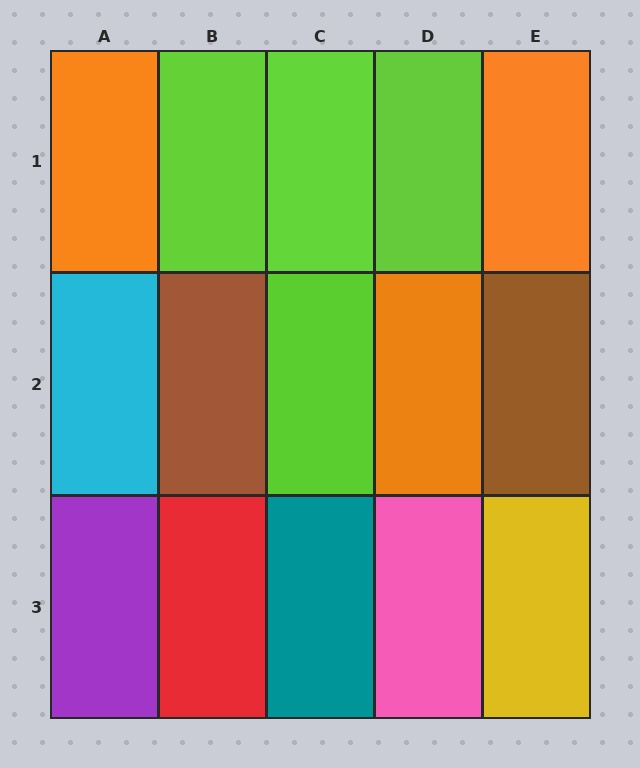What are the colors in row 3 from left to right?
Purple, red, teal, pink, yellow.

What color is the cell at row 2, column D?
Orange.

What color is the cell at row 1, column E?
Orange.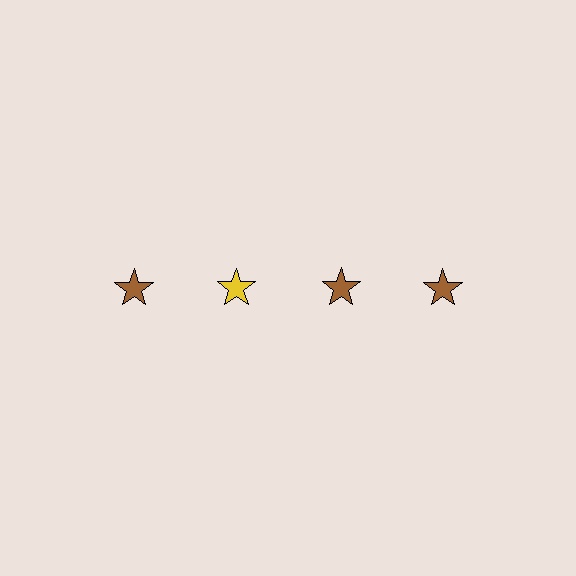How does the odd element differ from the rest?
It has a different color: yellow instead of brown.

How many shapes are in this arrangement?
There are 4 shapes arranged in a grid pattern.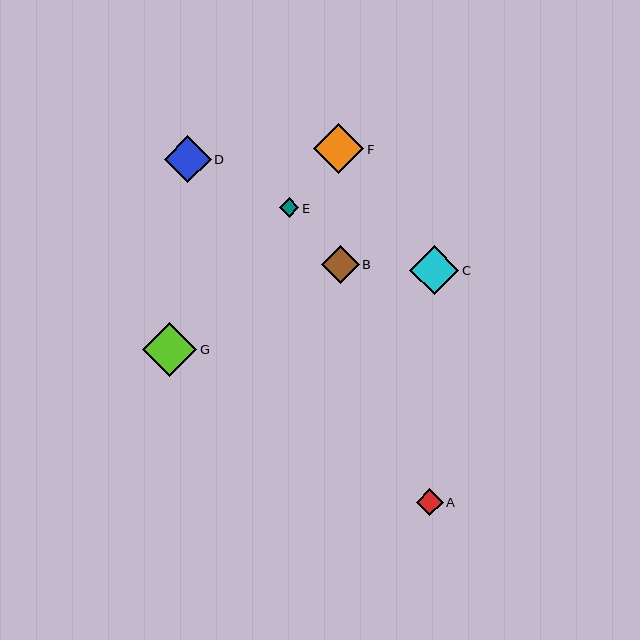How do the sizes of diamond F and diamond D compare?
Diamond F and diamond D are approximately the same size.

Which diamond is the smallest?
Diamond E is the smallest with a size of approximately 19 pixels.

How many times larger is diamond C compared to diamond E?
Diamond C is approximately 2.5 times the size of diamond E.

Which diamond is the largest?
Diamond G is the largest with a size of approximately 54 pixels.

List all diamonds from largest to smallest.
From largest to smallest: G, F, C, D, B, A, E.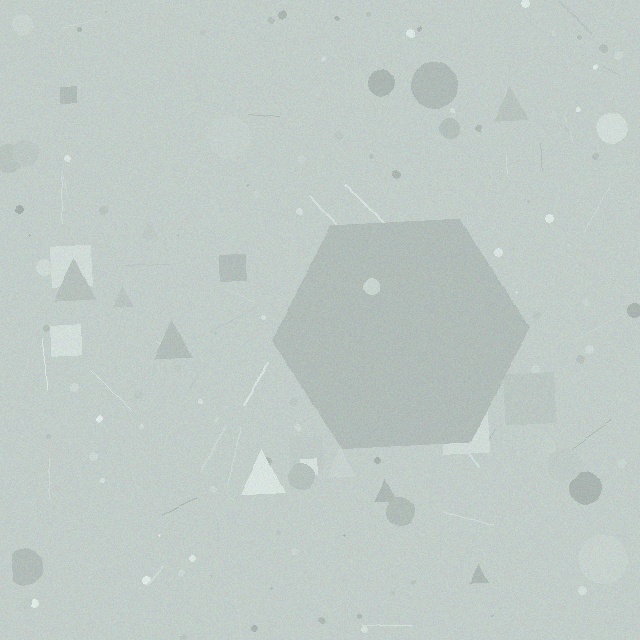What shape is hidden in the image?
A hexagon is hidden in the image.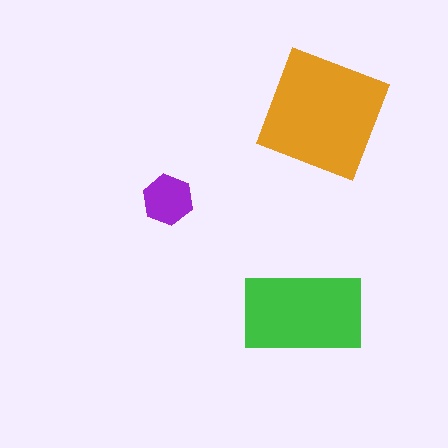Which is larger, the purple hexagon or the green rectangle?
The green rectangle.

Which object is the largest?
The orange square.